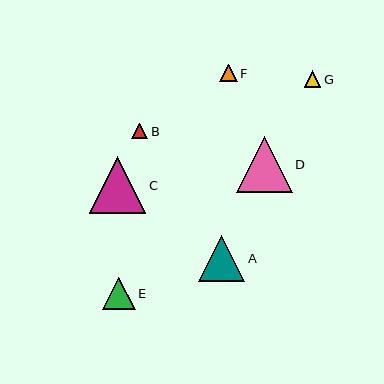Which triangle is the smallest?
Triangle B is the smallest with a size of approximately 16 pixels.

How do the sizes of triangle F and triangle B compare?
Triangle F and triangle B are approximately the same size.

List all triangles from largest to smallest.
From largest to smallest: C, D, A, E, F, G, B.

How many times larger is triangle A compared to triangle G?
Triangle A is approximately 2.9 times the size of triangle G.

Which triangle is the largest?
Triangle C is the largest with a size of approximately 56 pixels.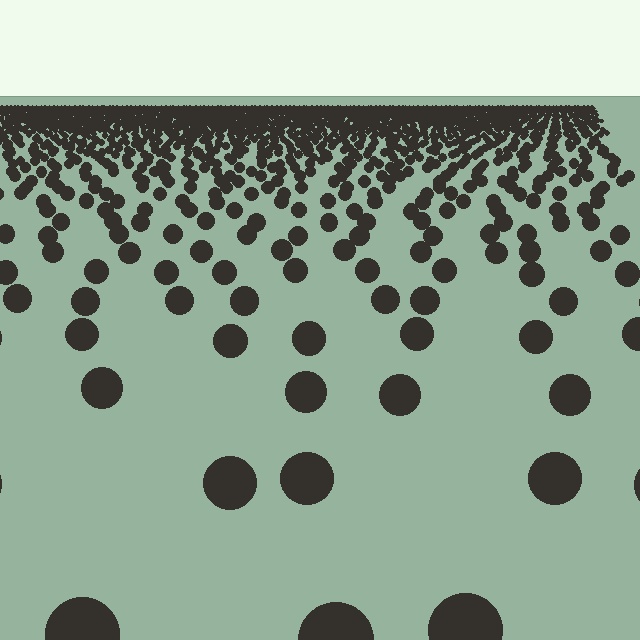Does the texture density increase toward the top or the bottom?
Density increases toward the top.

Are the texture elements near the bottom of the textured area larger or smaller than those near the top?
Larger. Near the bottom, elements are closer to the viewer and appear at a bigger on-screen size.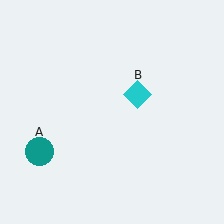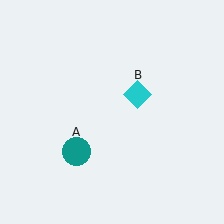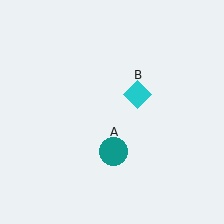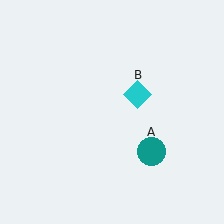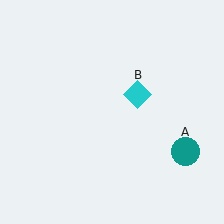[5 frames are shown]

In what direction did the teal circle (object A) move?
The teal circle (object A) moved right.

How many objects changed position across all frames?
1 object changed position: teal circle (object A).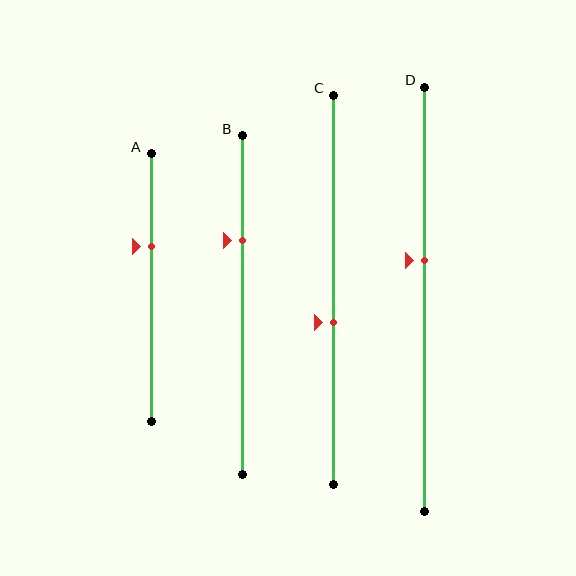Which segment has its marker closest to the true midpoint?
Segment C has its marker closest to the true midpoint.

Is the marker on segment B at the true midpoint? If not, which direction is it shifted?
No, the marker on segment B is shifted upward by about 19% of the segment length.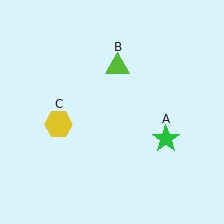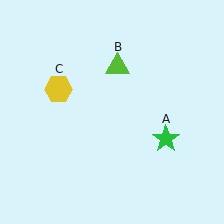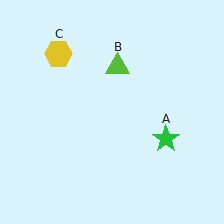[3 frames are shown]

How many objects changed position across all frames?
1 object changed position: yellow hexagon (object C).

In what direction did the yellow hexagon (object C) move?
The yellow hexagon (object C) moved up.